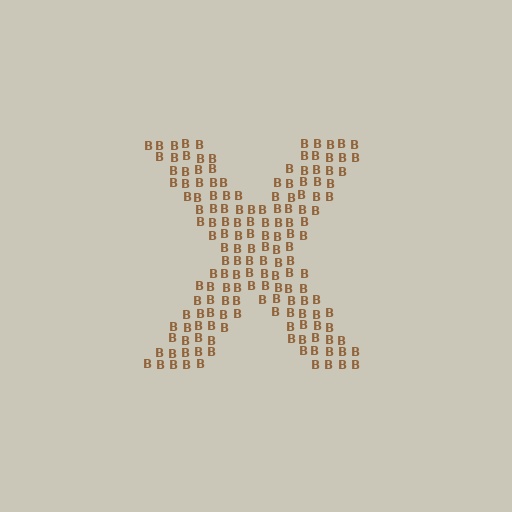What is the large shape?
The large shape is the letter X.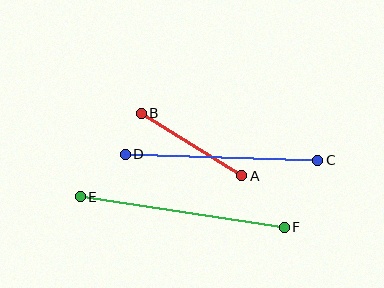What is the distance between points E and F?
The distance is approximately 207 pixels.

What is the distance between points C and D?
The distance is approximately 193 pixels.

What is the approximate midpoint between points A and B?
The midpoint is at approximately (191, 145) pixels.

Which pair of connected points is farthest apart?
Points E and F are farthest apart.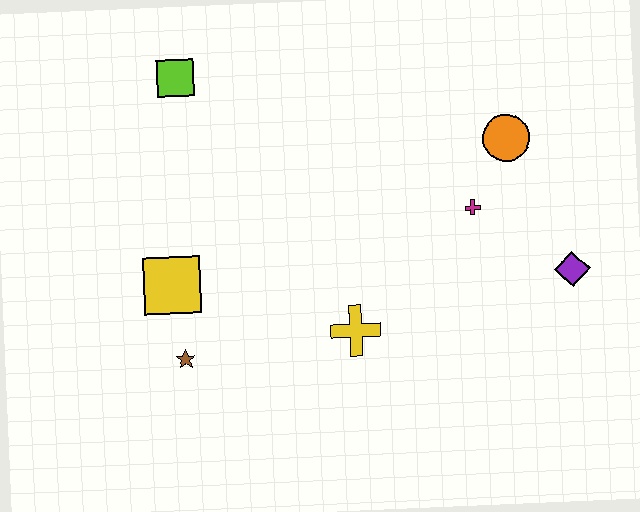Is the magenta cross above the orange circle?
No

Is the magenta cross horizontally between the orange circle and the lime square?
Yes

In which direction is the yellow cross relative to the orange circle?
The yellow cross is below the orange circle.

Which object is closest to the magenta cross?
The orange circle is closest to the magenta cross.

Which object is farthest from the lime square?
The purple diamond is farthest from the lime square.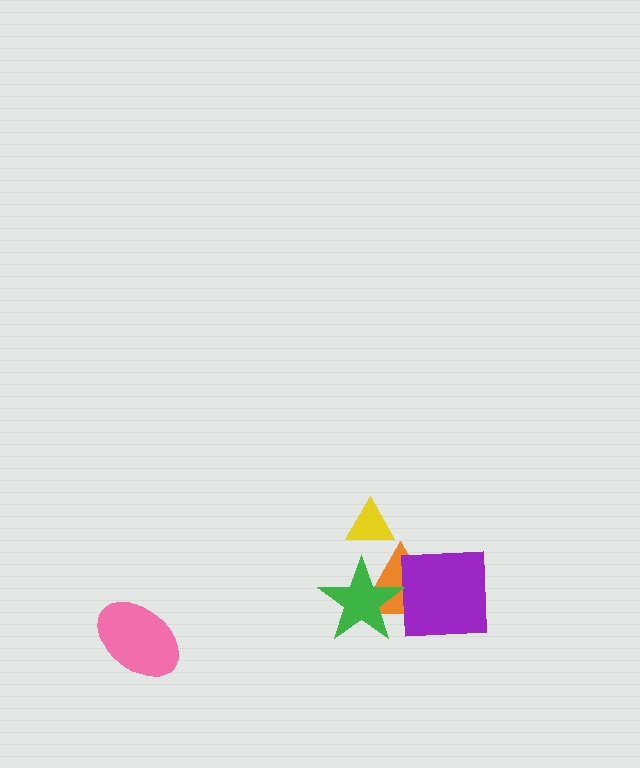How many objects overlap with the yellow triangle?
0 objects overlap with the yellow triangle.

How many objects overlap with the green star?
1 object overlaps with the green star.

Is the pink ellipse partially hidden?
No, no other shape covers it.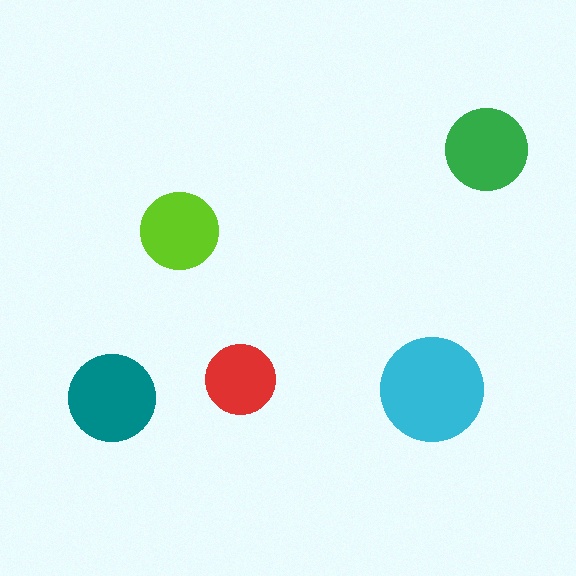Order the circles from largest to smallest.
the cyan one, the teal one, the green one, the lime one, the red one.